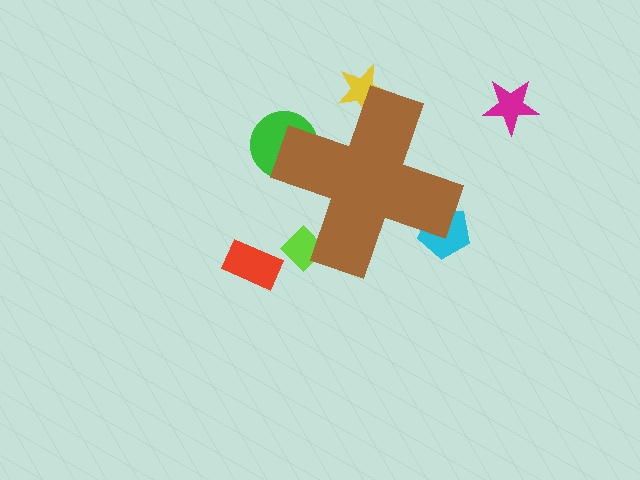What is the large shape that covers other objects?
A brown cross.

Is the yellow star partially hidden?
Yes, the yellow star is partially hidden behind the brown cross.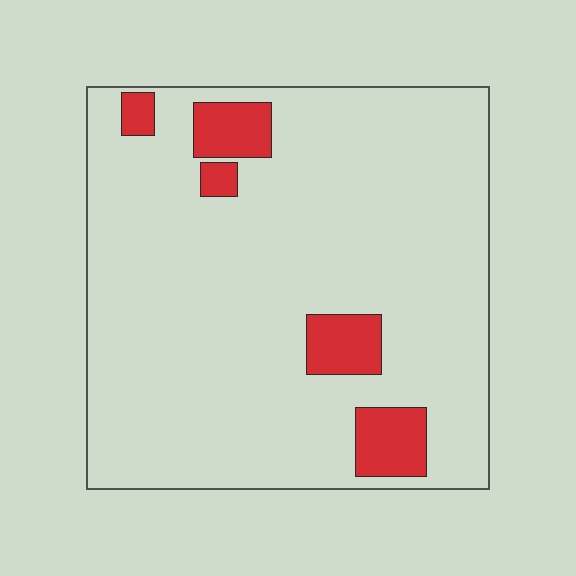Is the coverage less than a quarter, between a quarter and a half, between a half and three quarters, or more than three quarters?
Less than a quarter.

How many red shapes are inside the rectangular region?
5.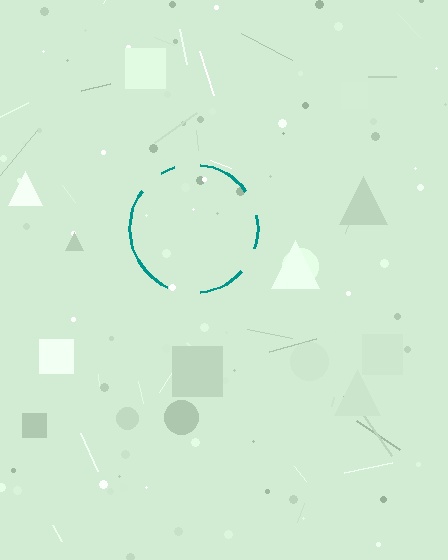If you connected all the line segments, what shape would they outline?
They would outline a circle.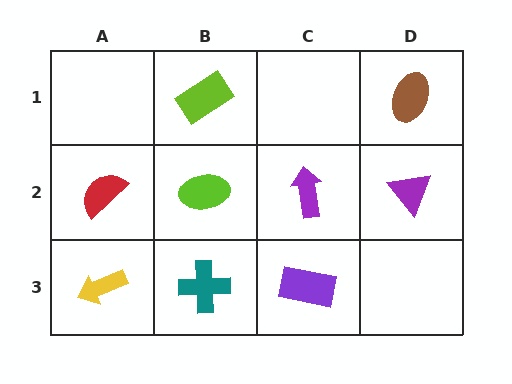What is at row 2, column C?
A purple arrow.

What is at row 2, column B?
A lime ellipse.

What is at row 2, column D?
A purple triangle.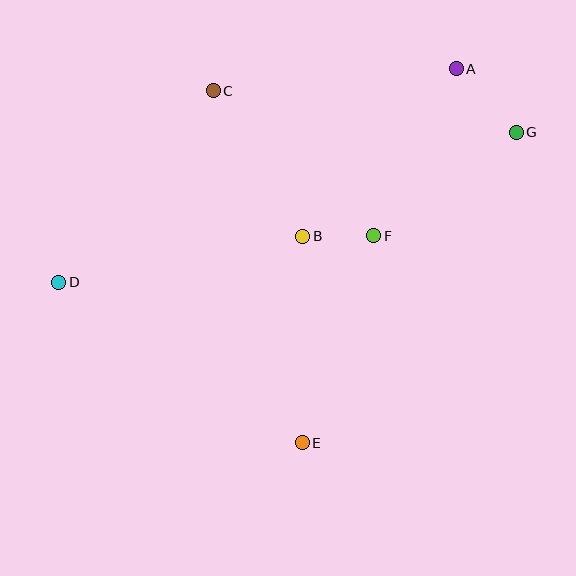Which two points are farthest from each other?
Points D and G are farthest from each other.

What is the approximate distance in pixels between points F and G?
The distance between F and G is approximately 176 pixels.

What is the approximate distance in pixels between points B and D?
The distance between B and D is approximately 248 pixels.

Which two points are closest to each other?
Points B and F are closest to each other.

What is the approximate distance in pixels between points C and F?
The distance between C and F is approximately 217 pixels.